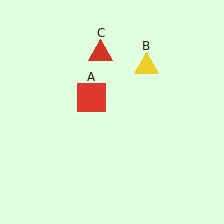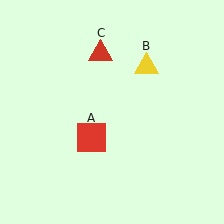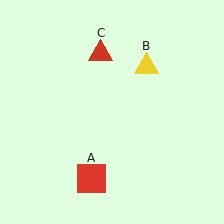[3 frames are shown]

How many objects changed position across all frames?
1 object changed position: red square (object A).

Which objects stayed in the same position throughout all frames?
Yellow triangle (object B) and red triangle (object C) remained stationary.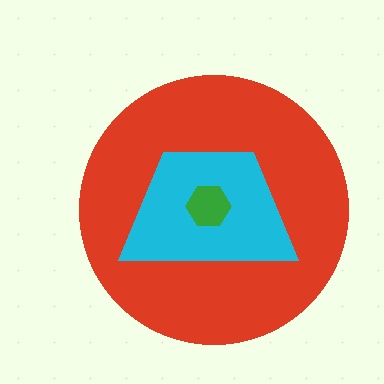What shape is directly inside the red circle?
The cyan trapezoid.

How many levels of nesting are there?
3.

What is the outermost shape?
The red circle.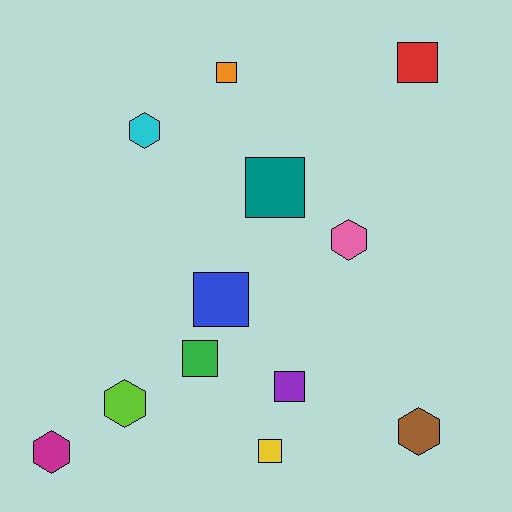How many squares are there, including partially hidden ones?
There are 7 squares.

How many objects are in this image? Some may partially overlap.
There are 12 objects.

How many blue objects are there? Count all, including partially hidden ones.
There is 1 blue object.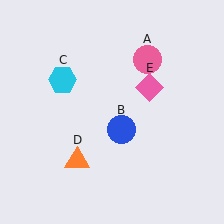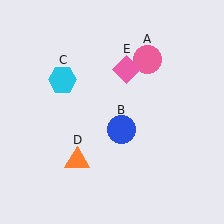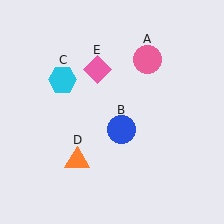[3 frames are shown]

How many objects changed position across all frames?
1 object changed position: pink diamond (object E).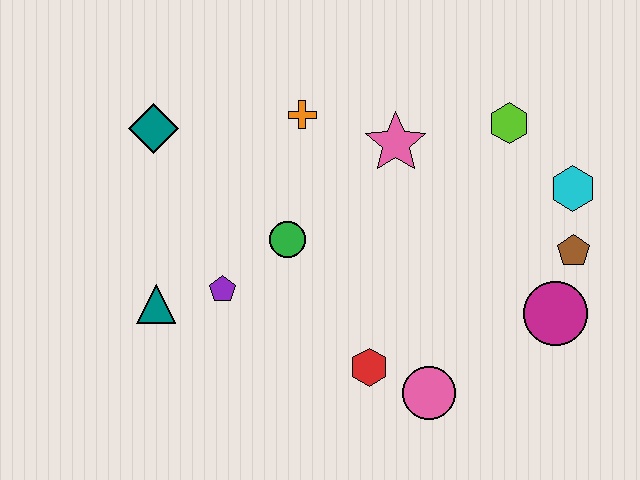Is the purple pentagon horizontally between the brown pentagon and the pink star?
No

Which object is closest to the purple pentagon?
The teal triangle is closest to the purple pentagon.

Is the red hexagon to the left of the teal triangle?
No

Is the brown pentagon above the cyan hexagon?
No